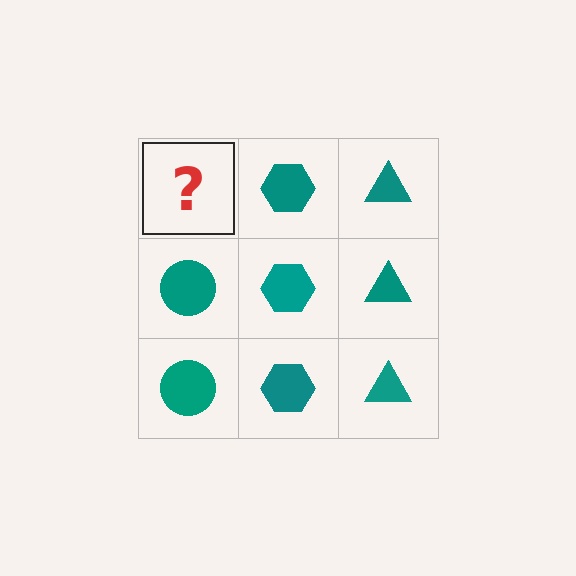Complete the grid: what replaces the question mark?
The question mark should be replaced with a teal circle.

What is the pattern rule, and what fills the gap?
The rule is that each column has a consistent shape. The gap should be filled with a teal circle.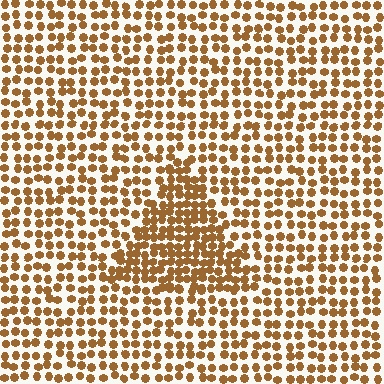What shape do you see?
I see a triangle.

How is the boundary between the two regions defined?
The boundary is defined by a change in element density (approximately 1.7x ratio). All elements are the same color, size, and shape.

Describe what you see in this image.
The image contains small brown elements arranged at two different densities. A triangle-shaped region is visible where the elements are more densely packed than the surrounding area.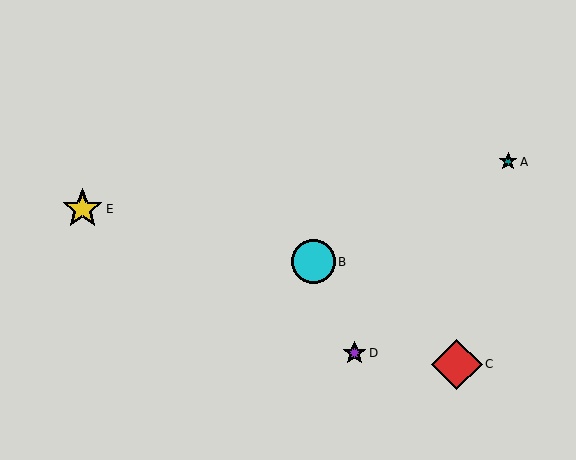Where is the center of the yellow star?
The center of the yellow star is at (82, 209).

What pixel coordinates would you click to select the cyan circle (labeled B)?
Click at (313, 262) to select the cyan circle B.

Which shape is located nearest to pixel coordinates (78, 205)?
The yellow star (labeled E) at (82, 209) is nearest to that location.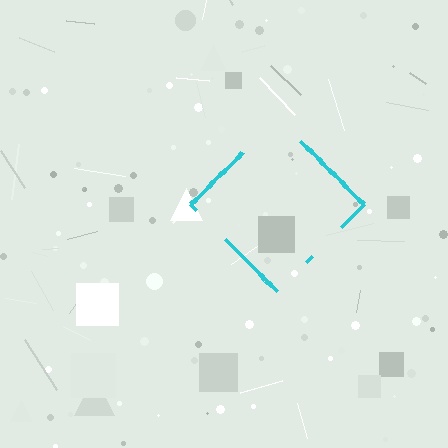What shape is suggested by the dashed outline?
The dashed outline suggests a diamond.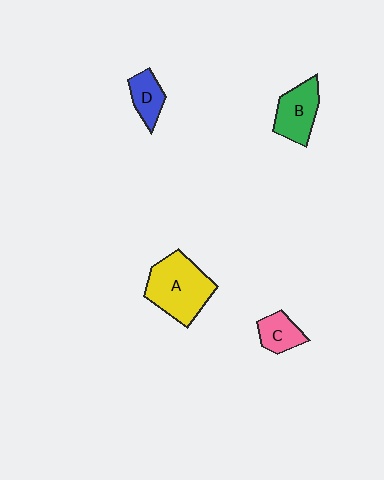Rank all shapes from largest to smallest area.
From largest to smallest: A (yellow), B (green), D (blue), C (pink).